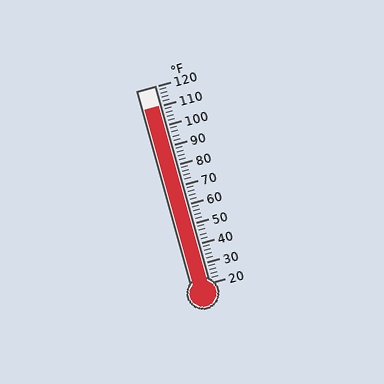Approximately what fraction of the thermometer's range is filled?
The thermometer is filled to approximately 90% of its range.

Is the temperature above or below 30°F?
The temperature is above 30°F.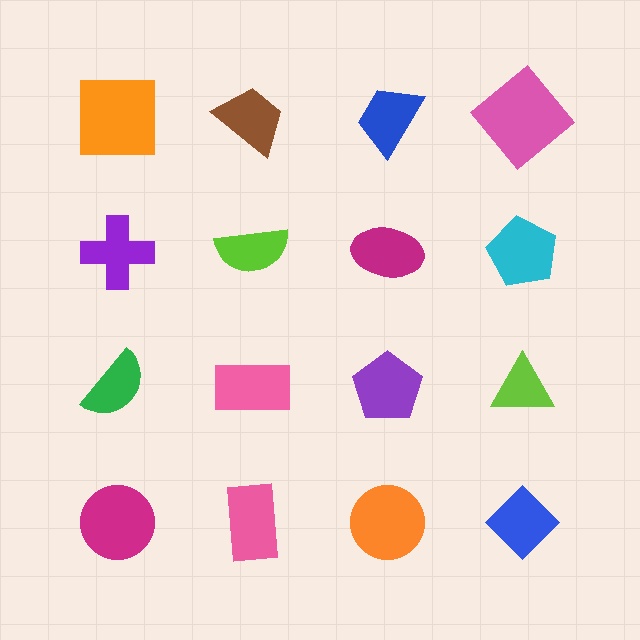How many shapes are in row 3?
4 shapes.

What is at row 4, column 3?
An orange circle.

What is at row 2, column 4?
A cyan pentagon.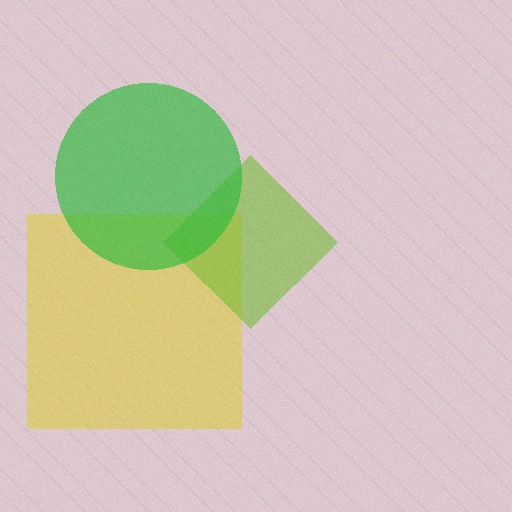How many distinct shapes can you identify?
There are 3 distinct shapes: a yellow square, a lime diamond, a green circle.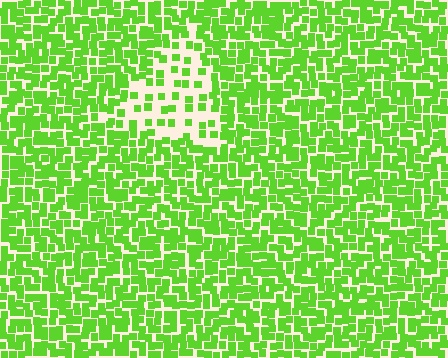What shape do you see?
I see a triangle.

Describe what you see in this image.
The image contains small lime elements arranged at two different densities. A triangle-shaped region is visible where the elements are less densely packed than the surrounding area.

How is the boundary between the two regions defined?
The boundary is defined by a change in element density (approximately 2.5x ratio). All elements are the same color, size, and shape.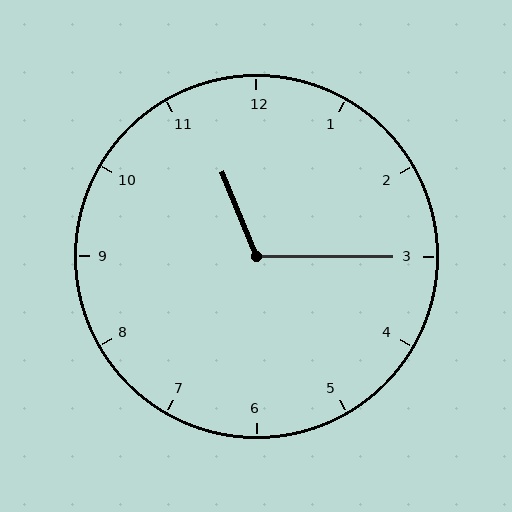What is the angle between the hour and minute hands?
Approximately 112 degrees.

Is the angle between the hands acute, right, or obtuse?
It is obtuse.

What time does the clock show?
11:15.